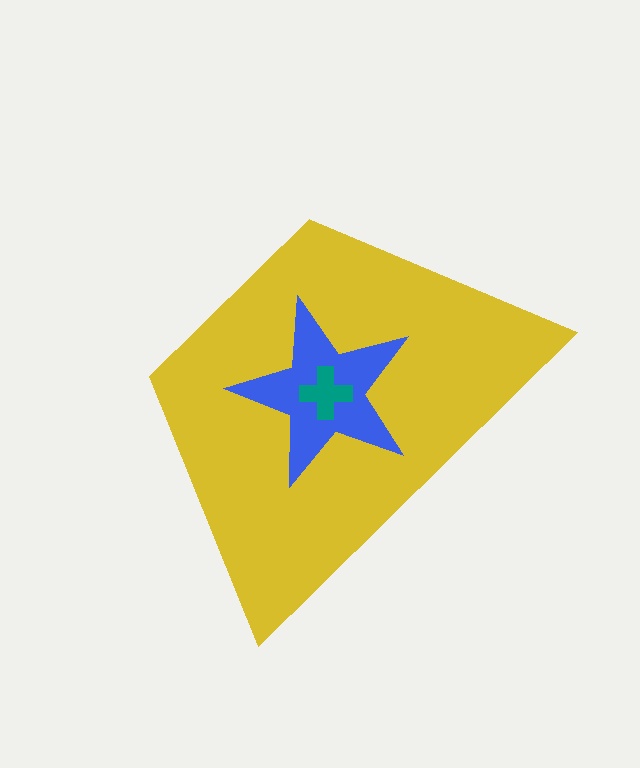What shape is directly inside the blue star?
The teal cross.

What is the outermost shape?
The yellow trapezoid.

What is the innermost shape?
The teal cross.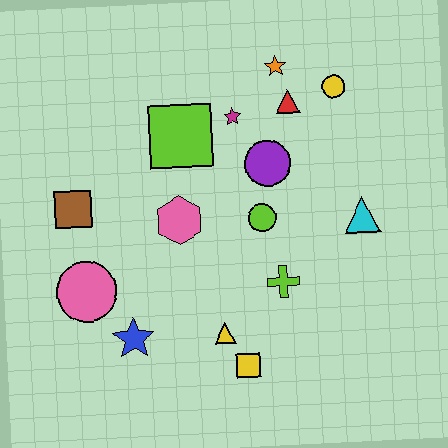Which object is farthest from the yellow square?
The orange star is farthest from the yellow square.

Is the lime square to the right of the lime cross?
No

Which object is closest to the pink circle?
The blue star is closest to the pink circle.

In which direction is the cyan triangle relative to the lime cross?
The cyan triangle is to the right of the lime cross.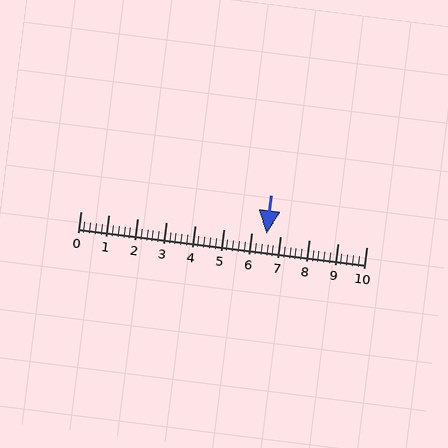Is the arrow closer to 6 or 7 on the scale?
The arrow is closer to 7.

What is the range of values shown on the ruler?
The ruler shows values from 0 to 10.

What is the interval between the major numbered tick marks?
The major tick marks are spaced 1 units apart.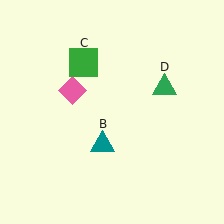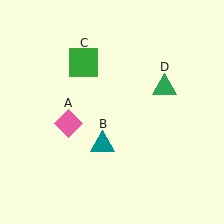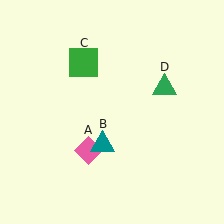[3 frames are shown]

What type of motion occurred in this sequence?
The pink diamond (object A) rotated counterclockwise around the center of the scene.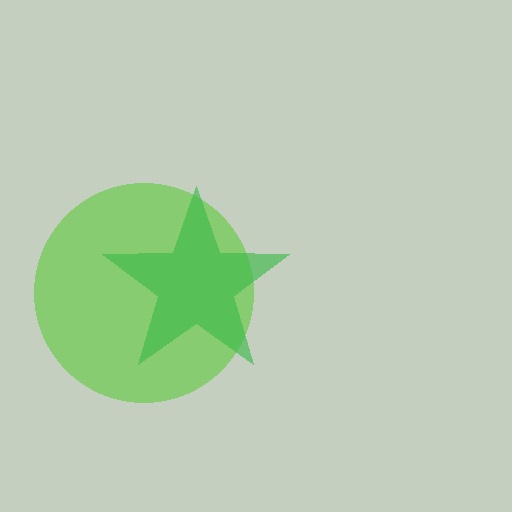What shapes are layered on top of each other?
The layered shapes are: a lime circle, a green star.